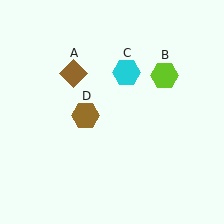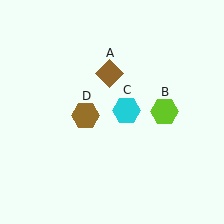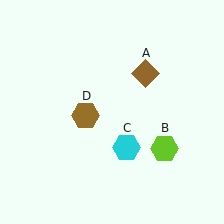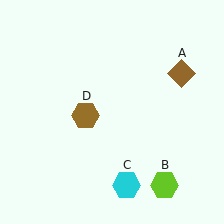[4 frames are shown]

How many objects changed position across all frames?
3 objects changed position: brown diamond (object A), lime hexagon (object B), cyan hexagon (object C).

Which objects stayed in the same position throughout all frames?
Brown hexagon (object D) remained stationary.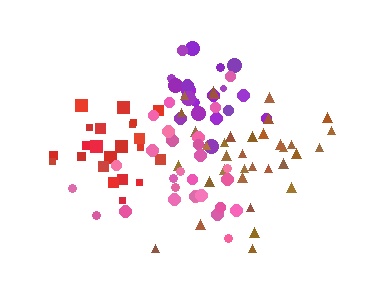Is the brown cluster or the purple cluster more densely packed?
Purple.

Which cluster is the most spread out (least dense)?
Pink.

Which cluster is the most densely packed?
Red.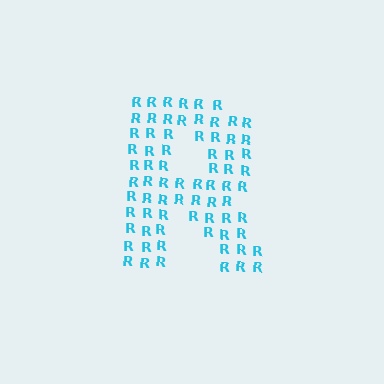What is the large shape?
The large shape is the letter R.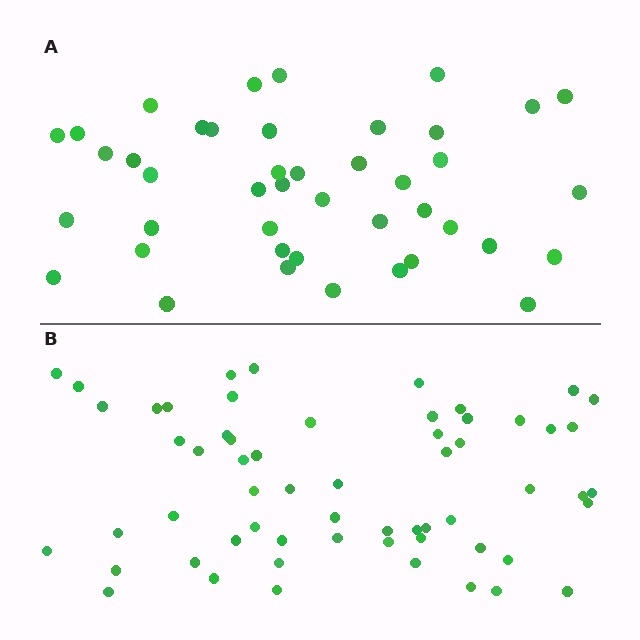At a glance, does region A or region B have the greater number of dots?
Region B (the bottom region) has more dots.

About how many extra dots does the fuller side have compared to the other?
Region B has approximately 15 more dots than region A.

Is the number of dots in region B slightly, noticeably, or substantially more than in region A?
Region B has noticeably more, but not dramatically so. The ratio is roughly 1.4 to 1.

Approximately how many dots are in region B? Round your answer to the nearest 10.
About 60 dots.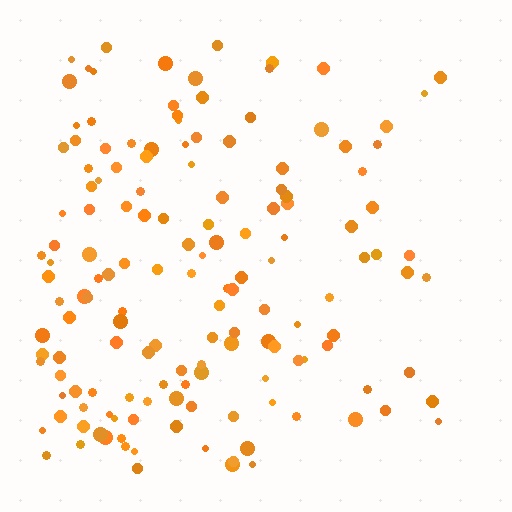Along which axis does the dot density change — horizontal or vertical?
Horizontal.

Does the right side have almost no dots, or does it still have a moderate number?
Still a moderate number, just noticeably fewer than the left.